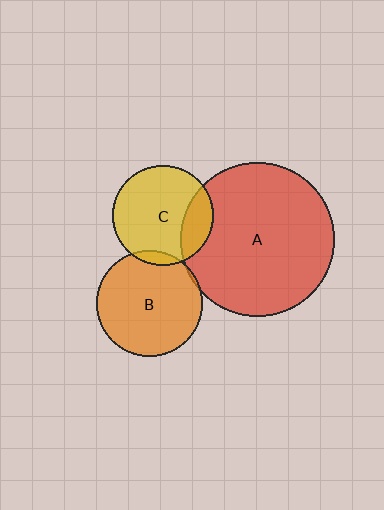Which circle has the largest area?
Circle A (red).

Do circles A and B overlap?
Yes.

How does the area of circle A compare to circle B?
Approximately 2.1 times.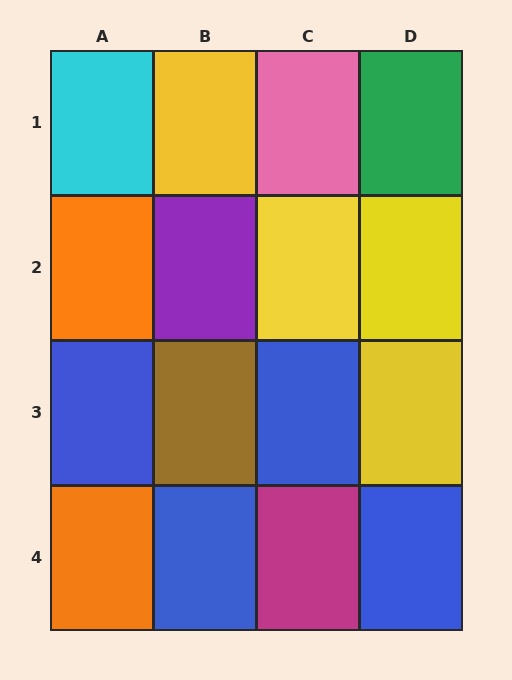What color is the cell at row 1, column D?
Green.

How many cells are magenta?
1 cell is magenta.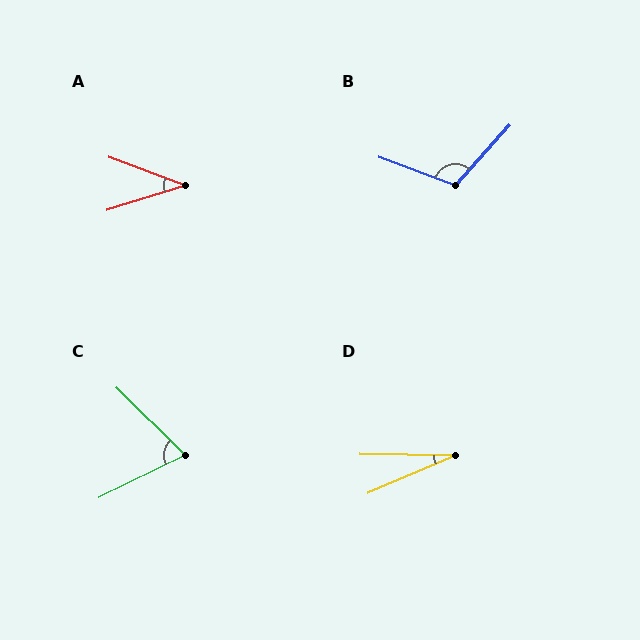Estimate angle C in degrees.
Approximately 71 degrees.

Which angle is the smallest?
D, at approximately 24 degrees.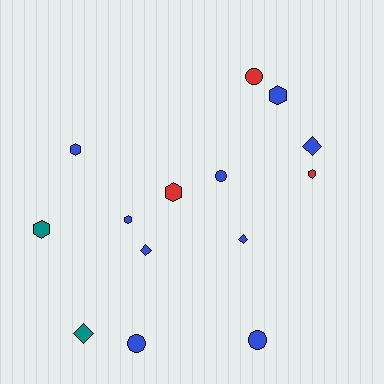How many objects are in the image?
There are 14 objects.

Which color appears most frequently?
Blue, with 9 objects.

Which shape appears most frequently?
Hexagon, with 6 objects.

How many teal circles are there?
There are no teal circles.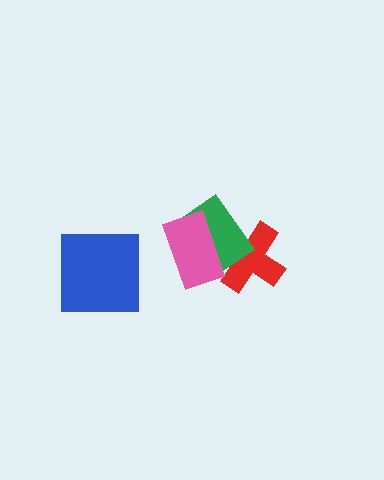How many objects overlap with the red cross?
2 objects overlap with the red cross.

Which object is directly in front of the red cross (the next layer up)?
The green rectangle is directly in front of the red cross.